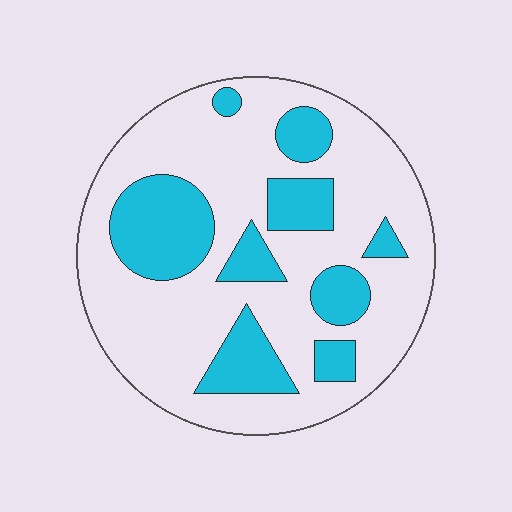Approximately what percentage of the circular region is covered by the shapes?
Approximately 30%.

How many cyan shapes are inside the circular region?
9.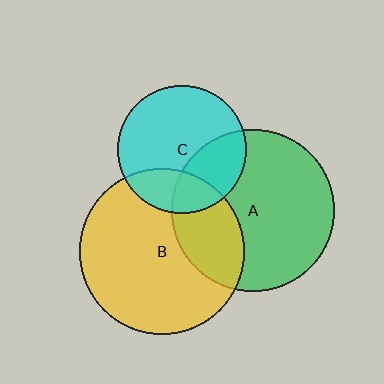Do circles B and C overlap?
Yes.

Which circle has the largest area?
Circle B (yellow).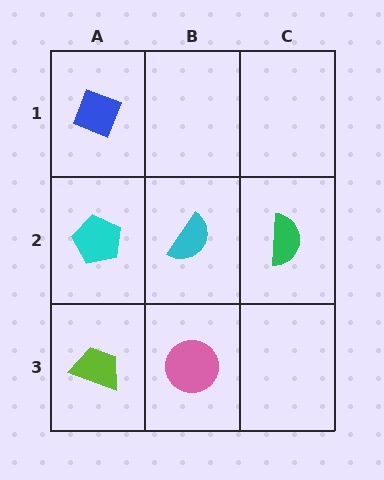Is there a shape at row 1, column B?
No, that cell is empty.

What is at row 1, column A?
A blue diamond.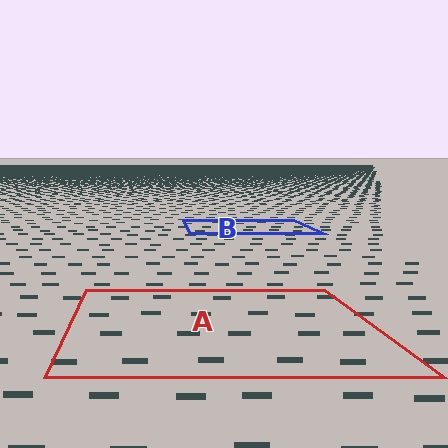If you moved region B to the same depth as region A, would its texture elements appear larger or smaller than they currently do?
They would appear larger. At a closer depth, the same texture elements are projected at a bigger on-screen size.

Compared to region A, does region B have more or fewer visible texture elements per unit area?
Region B has more texture elements per unit area — they are packed more densely because it is farther away.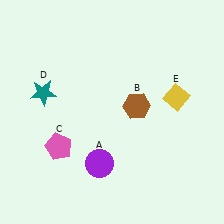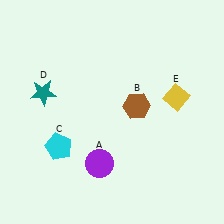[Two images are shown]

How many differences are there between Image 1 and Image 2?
There is 1 difference between the two images.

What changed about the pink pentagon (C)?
In Image 1, C is pink. In Image 2, it changed to cyan.